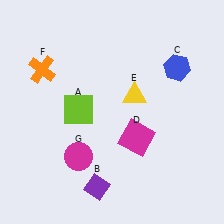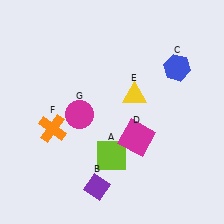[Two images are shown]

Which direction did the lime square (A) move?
The lime square (A) moved down.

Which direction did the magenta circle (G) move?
The magenta circle (G) moved up.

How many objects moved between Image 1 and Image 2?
3 objects moved between the two images.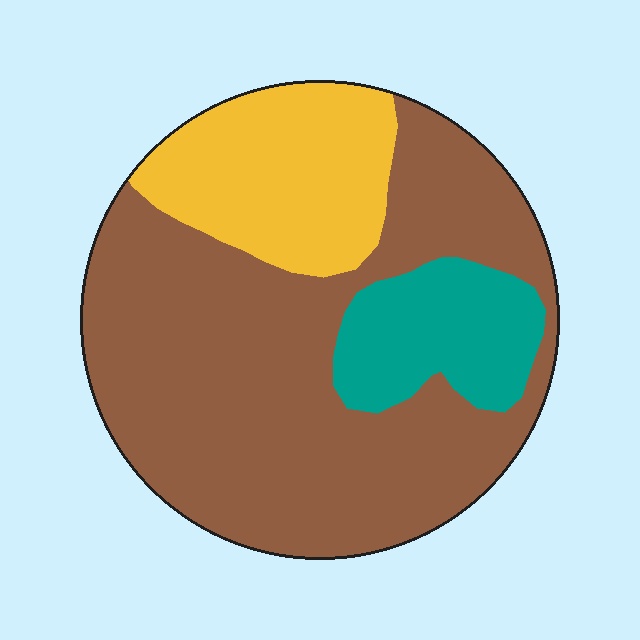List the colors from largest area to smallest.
From largest to smallest: brown, yellow, teal.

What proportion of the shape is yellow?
Yellow covers 21% of the shape.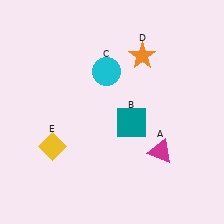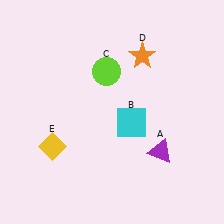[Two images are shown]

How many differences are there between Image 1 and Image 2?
There are 3 differences between the two images.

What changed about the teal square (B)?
In Image 1, B is teal. In Image 2, it changed to cyan.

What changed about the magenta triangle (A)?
In Image 1, A is magenta. In Image 2, it changed to purple.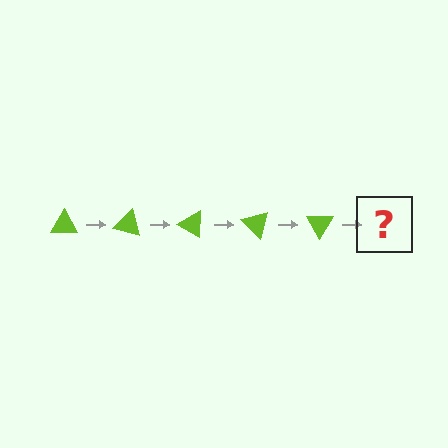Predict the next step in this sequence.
The next step is a lime triangle rotated 75 degrees.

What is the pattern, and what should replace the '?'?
The pattern is that the triangle rotates 15 degrees each step. The '?' should be a lime triangle rotated 75 degrees.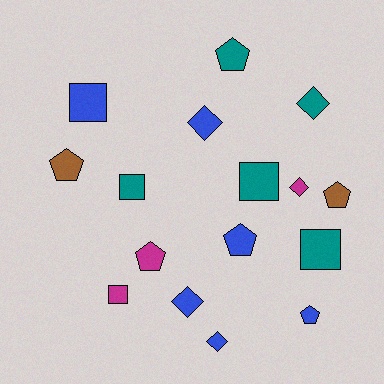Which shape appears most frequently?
Pentagon, with 6 objects.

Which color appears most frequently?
Blue, with 6 objects.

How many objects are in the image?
There are 16 objects.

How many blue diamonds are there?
There are 3 blue diamonds.